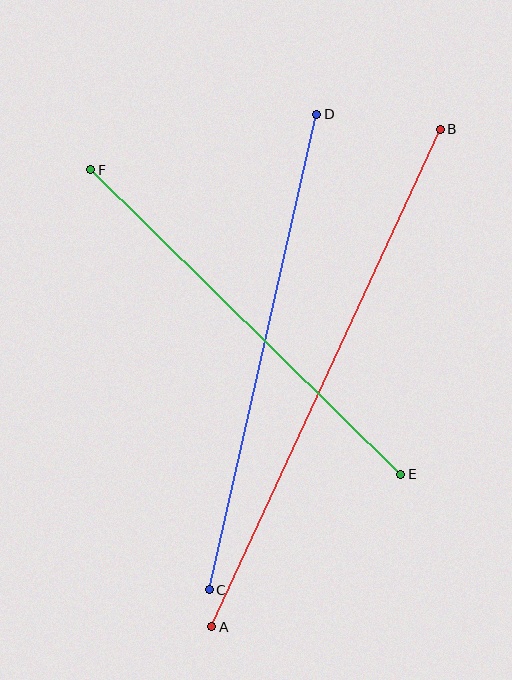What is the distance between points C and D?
The distance is approximately 487 pixels.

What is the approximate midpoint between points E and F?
The midpoint is at approximately (246, 322) pixels.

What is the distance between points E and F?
The distance is approximately 435 pixels.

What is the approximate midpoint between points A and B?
The midpoint is at approximately (326, 378) pixels.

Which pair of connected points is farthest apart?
Points A and B are farthest apart.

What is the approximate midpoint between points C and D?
The midpoint is at approximately (263, 352) pixels.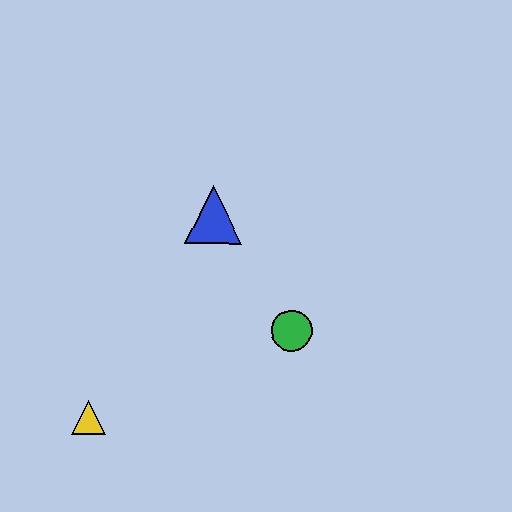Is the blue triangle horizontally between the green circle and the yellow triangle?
Yes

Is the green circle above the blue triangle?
No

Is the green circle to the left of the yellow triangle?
No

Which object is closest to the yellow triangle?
The green circle is closest to the yellow triangle.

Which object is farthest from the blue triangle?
The yellow triangle is farthest from the blue triangle.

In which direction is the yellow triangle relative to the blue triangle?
The yellow triangle is below the blue triangle.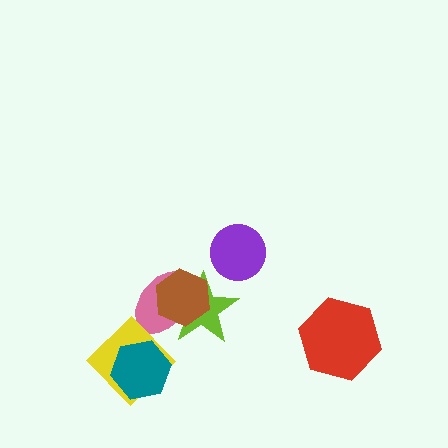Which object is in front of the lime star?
The brown hexagon is in front of the lime star.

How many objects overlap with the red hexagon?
0 objects overlap with the red hexagon.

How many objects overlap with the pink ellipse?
2 objects overlap with the pink ellipse.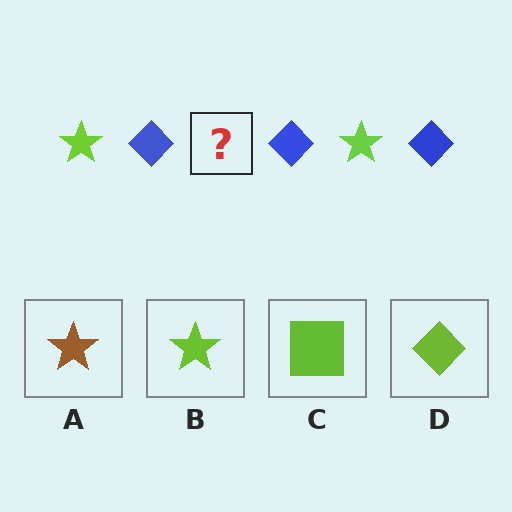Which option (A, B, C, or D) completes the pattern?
B.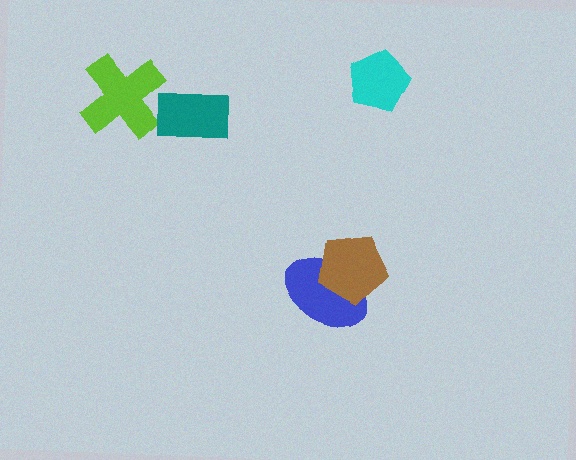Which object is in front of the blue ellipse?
The brown pentagon is in front of the blue ellipse.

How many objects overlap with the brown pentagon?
1 object overlaps with the brown pentagon.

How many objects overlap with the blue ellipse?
1 object overlaps with the blue ellipse.